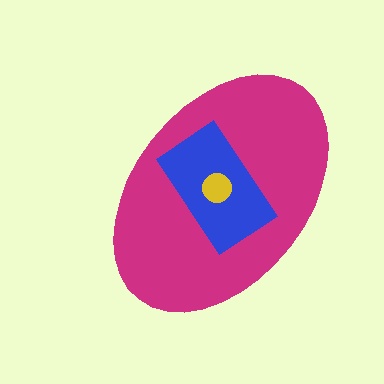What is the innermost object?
The yellow circle.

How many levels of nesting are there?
3.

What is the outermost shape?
The magenta ellipse.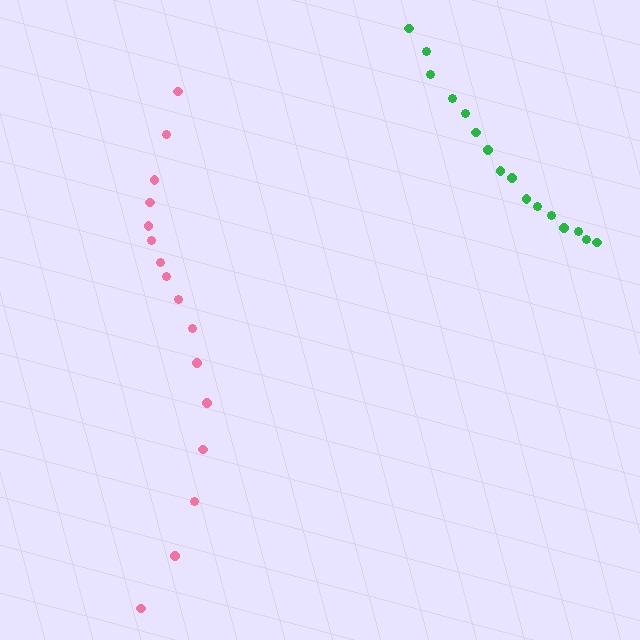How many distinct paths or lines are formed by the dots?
There are 2 distinct paths.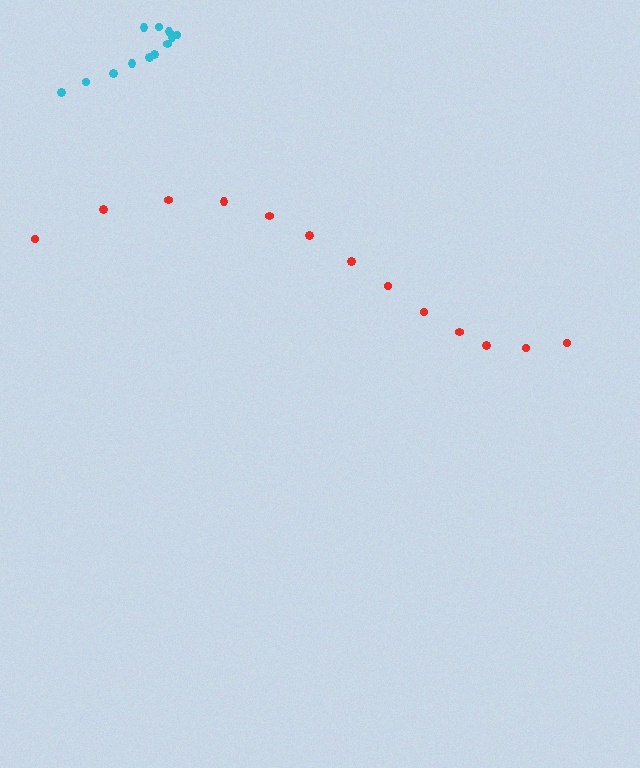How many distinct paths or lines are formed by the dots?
There are 2 distinct paths.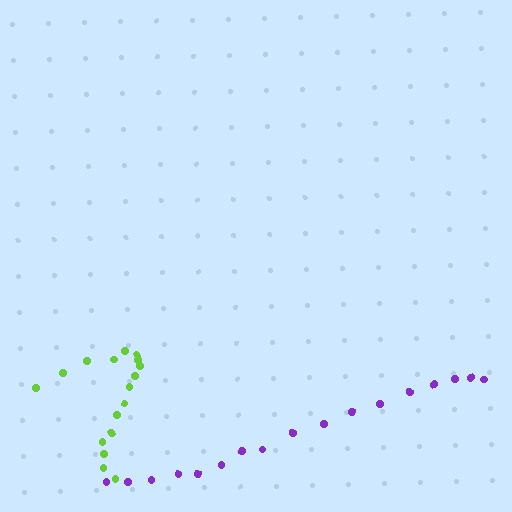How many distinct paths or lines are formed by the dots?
There are 2 distinct paths.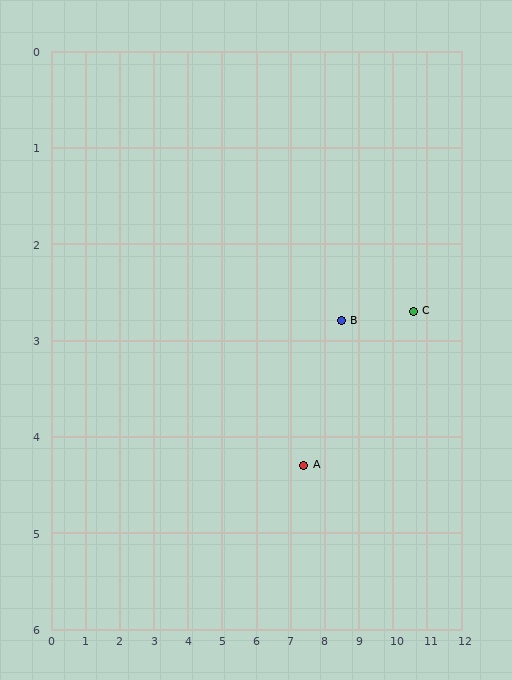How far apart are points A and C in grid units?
Points A and C are about 3.6 grid units apart.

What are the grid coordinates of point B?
Point B is at approximately (8.5, 2.8).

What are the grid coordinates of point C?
Point C is at approximately (10.6, 2.7).